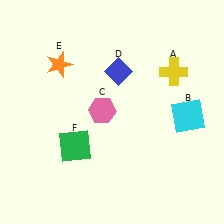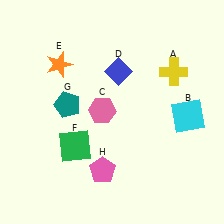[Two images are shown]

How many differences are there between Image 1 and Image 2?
There are 2 differences between the two images.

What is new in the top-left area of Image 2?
A teal pentagon (G) was added in the top-left area of Image 2.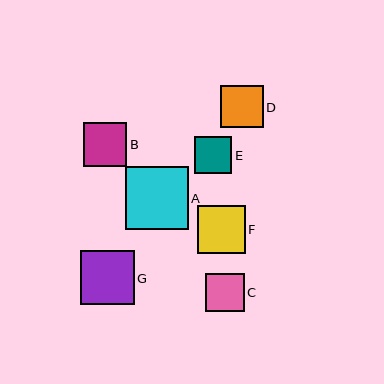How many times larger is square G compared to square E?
Square G is approximately 1.5 times the size of square E.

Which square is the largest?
Square A is the largest with a size of approximately 63 pixels.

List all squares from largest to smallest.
From largest to smallest: A, G, F, B, D, C, E.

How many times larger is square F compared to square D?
Square F is approximately 1.1 times the size of square D.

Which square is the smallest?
Square E is the smallest with a size of approximately 37 pixels.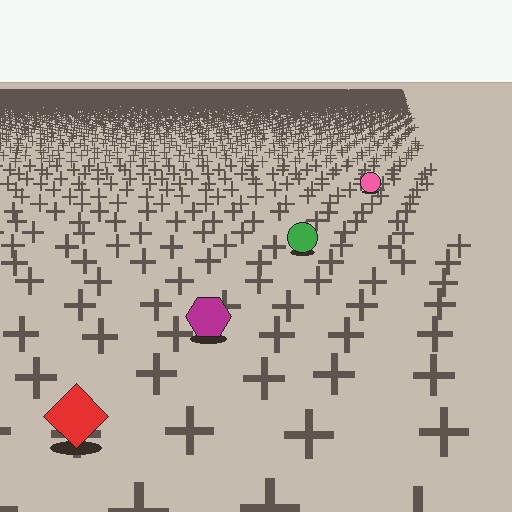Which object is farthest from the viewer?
The pink circle is farthest from the viewer. It appears smaller and the ground texture around it is denser.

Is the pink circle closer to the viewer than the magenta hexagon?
No. The magenta hexagon is closer — you can tell from the texture gradient: the ground texture is coarser near it.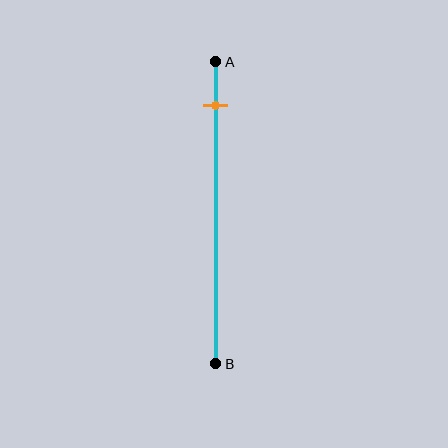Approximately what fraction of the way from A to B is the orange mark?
The orange mark is approximately 15% of the way from A to B.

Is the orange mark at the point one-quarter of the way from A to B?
No, the mark is at about 15% from A, not at the 25% one-quarter point.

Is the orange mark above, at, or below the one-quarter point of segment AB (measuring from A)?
The orange mark is above the one-quarter point of segment AB.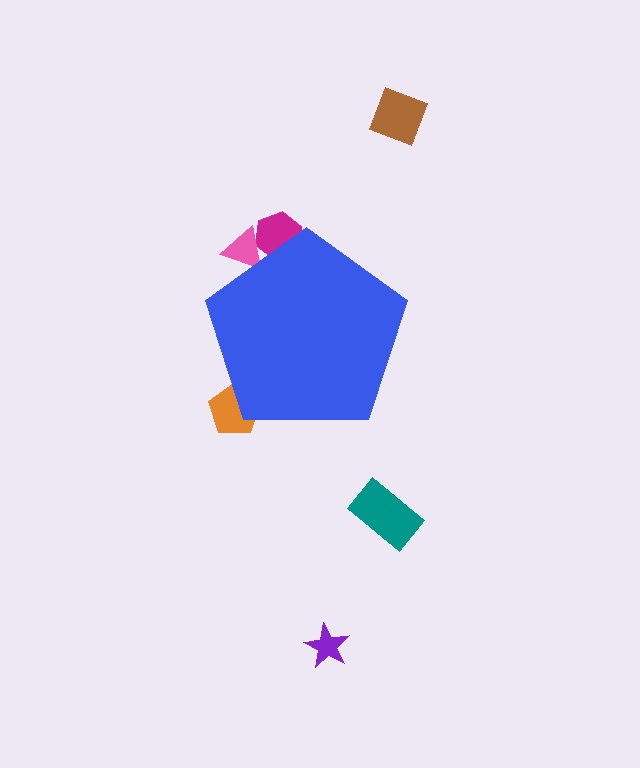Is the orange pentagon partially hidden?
Yes, the orange pentagon is partially hidden behind the blue pentagon.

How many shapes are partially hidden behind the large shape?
3 shapes are partially hidden.